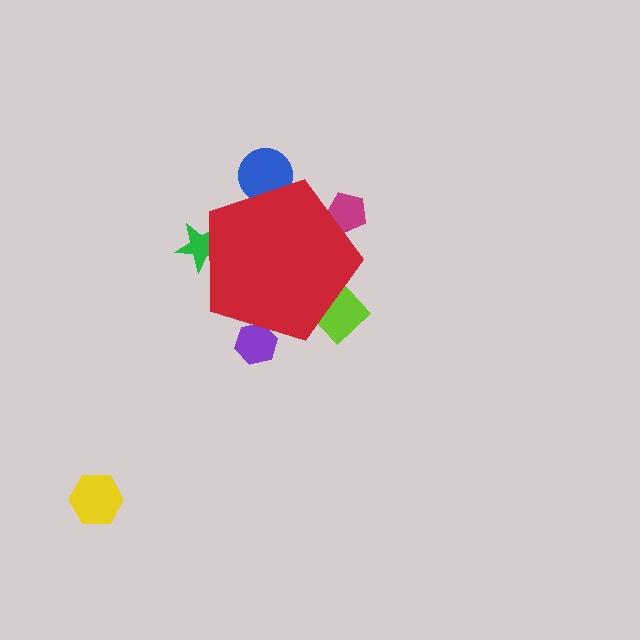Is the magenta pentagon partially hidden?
Yes, the magenta pentagon is partially hidden behind the red pentagon.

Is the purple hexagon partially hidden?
Yes, the purple hexagon is partially hidden behind the red pentagon.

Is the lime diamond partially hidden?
Yes, the lime diamond is partially hidden behind the red pentagon.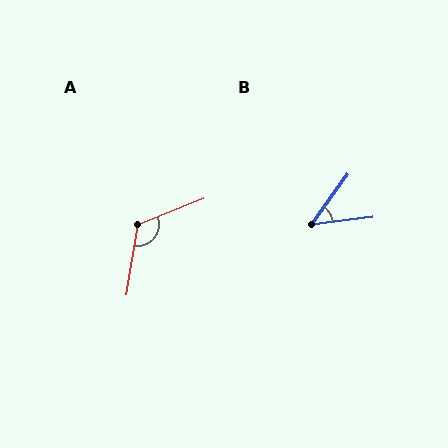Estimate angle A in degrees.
Approximately 121 degrees.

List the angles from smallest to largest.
B (48°), A (121°).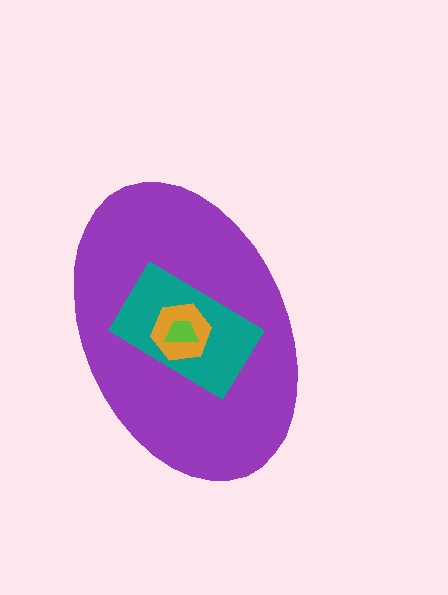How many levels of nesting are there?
4.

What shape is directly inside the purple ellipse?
The teal rectangle.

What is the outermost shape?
The purple ellipse.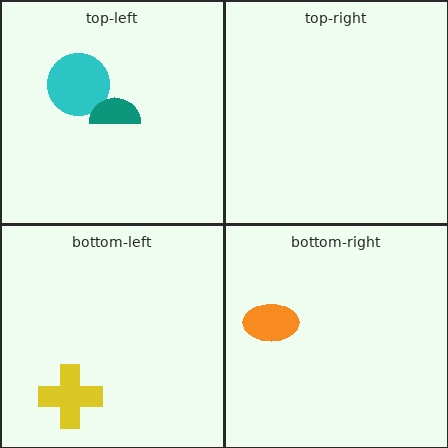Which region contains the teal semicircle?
The top-left region.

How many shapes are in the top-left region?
2.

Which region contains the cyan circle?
The top-left region.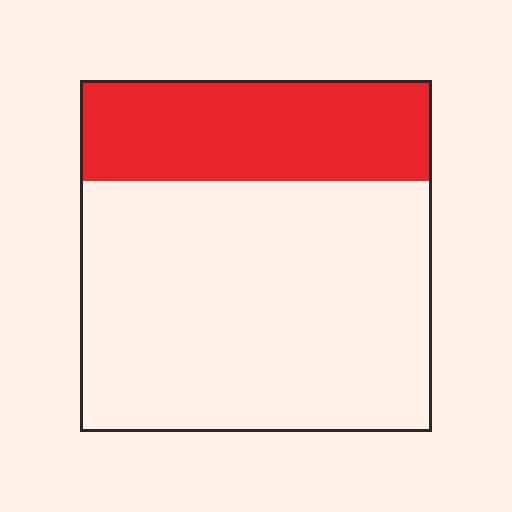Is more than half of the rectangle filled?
No.